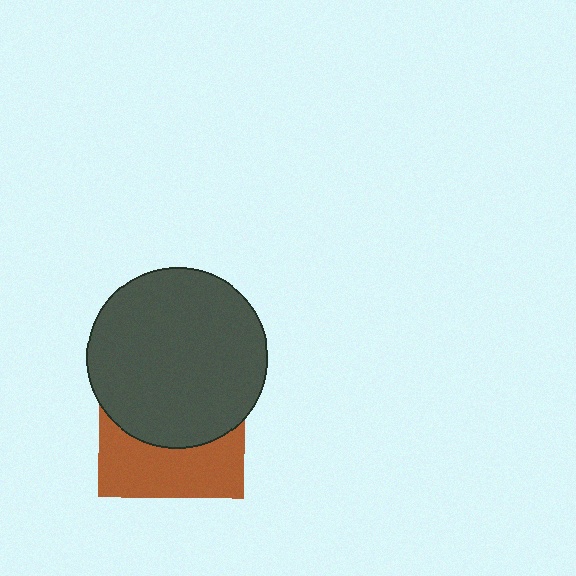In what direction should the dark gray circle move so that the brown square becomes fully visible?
The dark gray circle should move up. That is the shortest direction to clear the overlap and leave the brown square fully visible.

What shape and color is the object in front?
The object in front is a dark gray circle.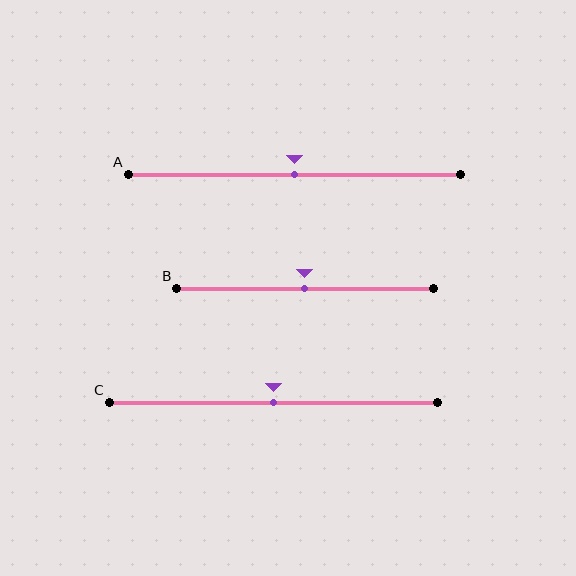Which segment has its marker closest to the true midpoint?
Segment A has its marker closest to the true midpoint.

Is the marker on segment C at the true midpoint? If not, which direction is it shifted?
Yes, the marker on segment C is at the true midpoint.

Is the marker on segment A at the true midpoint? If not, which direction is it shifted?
Yes, the marker on segment A is at the true midpoint.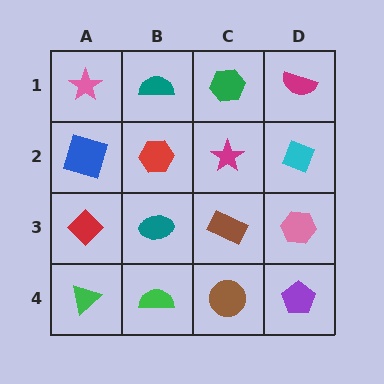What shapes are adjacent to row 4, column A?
A red diamond (row 3, column A), a green semicircle (row 4, column B).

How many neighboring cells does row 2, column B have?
4.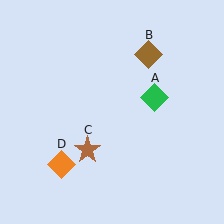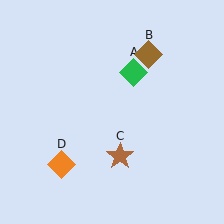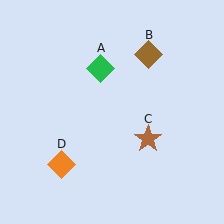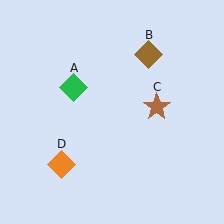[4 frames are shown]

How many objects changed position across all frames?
2 objects changed position: green diamond (object A), brown star (object C).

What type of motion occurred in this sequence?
The green diamond (object A), brown star (object C) rotated counterclockwise around the center of the scene.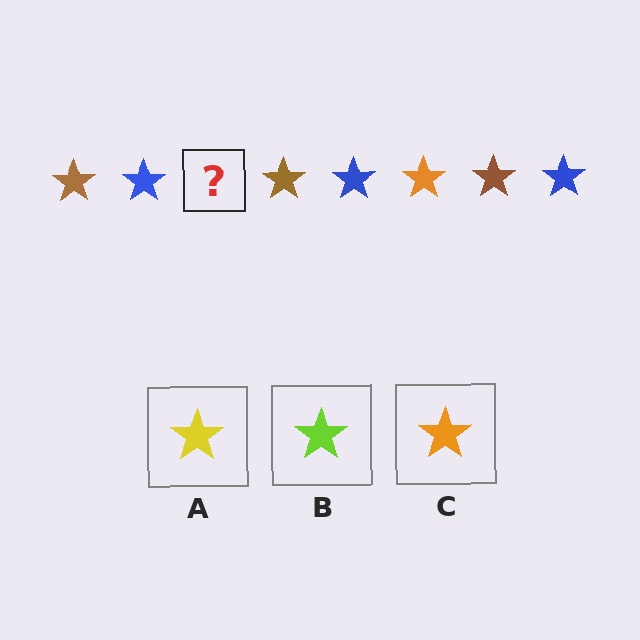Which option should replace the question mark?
Option C.